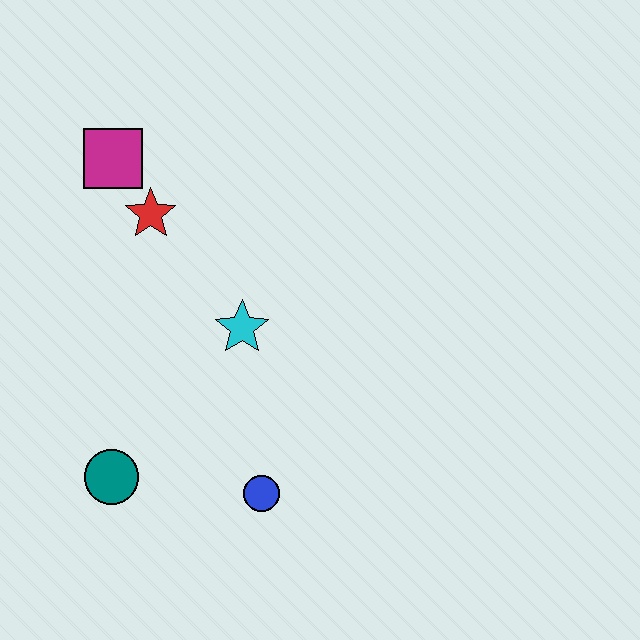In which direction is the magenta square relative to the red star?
The magenta square is above the red star.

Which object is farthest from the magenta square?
The blue circle is farthest from the magenta square.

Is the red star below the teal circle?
No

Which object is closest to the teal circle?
The blue circle is closest to the teal circle.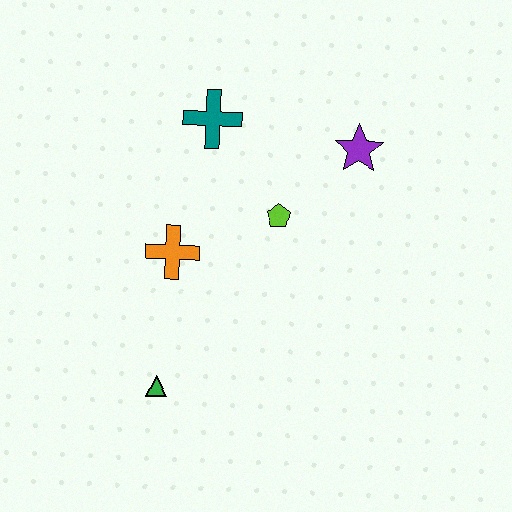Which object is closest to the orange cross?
The lime pentagon is closest to the orange cross.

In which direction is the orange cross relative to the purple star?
The orange cross is to the left of the purple star.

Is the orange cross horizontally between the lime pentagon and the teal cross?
No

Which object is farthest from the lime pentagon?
The green triangle is farthest from the lime pentagon.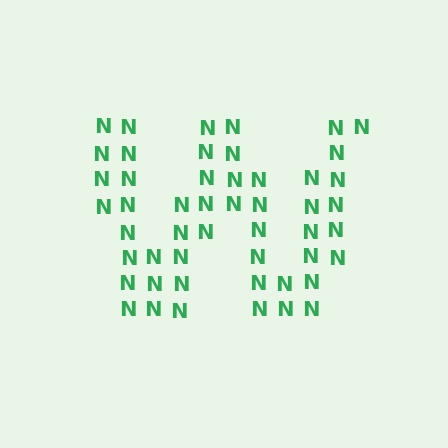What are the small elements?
The small elements are letter N's.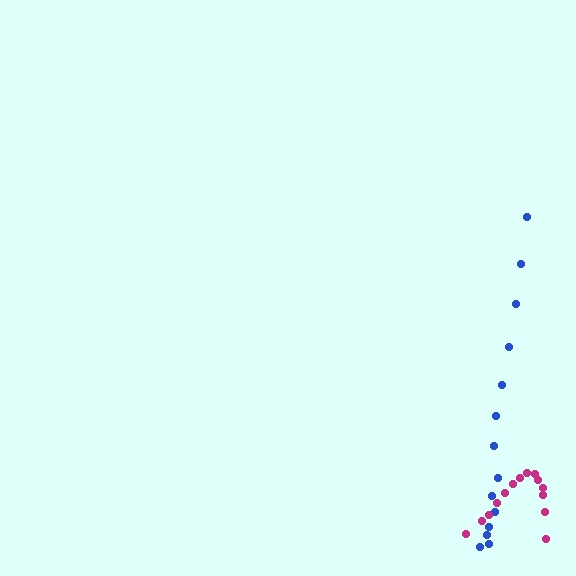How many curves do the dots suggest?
There are 2 distinct paths.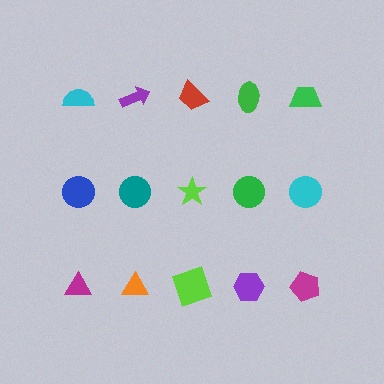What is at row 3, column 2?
An orange triangle.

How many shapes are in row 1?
5 shapes.